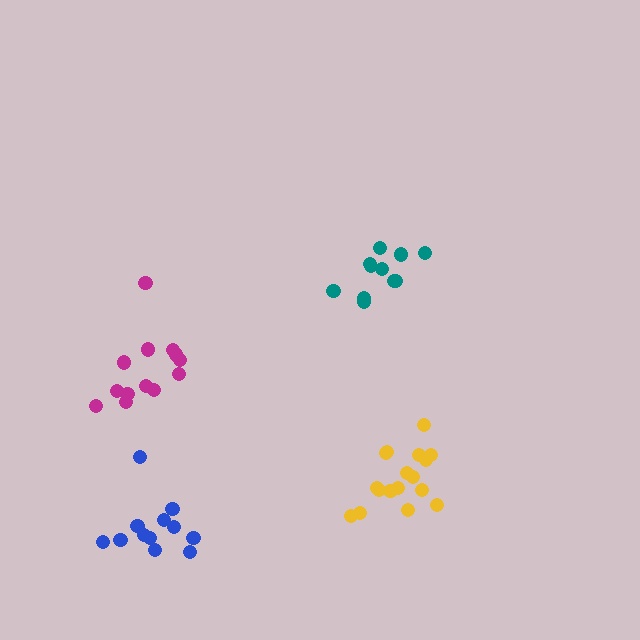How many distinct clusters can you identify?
There are 4 distinct clusters.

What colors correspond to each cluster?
The clusters are colored: teal, blue, magenta, yellow.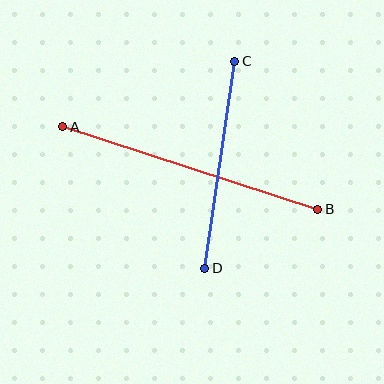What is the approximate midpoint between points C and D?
The midpoint is at approximately (220, 165) pixels.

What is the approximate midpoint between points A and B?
The midpoint is at approximately (190, 168) pixels.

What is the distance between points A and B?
The distance is approximately 268 pixels.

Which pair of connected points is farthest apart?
Points A and B are farthest apart.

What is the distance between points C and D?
The distance is approximately 209 pixels.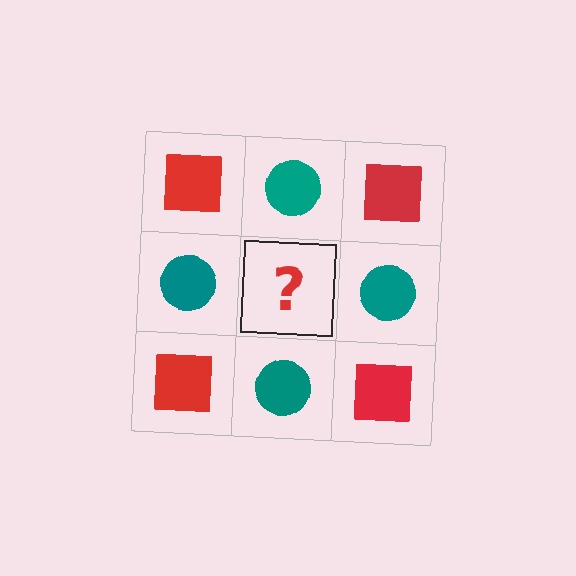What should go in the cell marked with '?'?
The missing cell should contain a red square.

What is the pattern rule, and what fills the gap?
The rule is that it alternates red square and teal circle in a checkerboard pattern. The gap should be filled with a red square.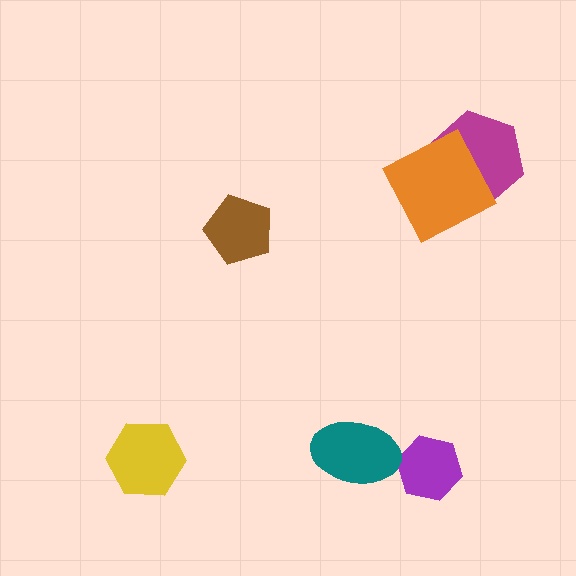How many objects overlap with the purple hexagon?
0 objects overlap with the purple hexagon.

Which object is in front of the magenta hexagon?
The orange square is in front of the magenta hexagon.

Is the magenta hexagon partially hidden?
Yes, it is partially covered by another shape.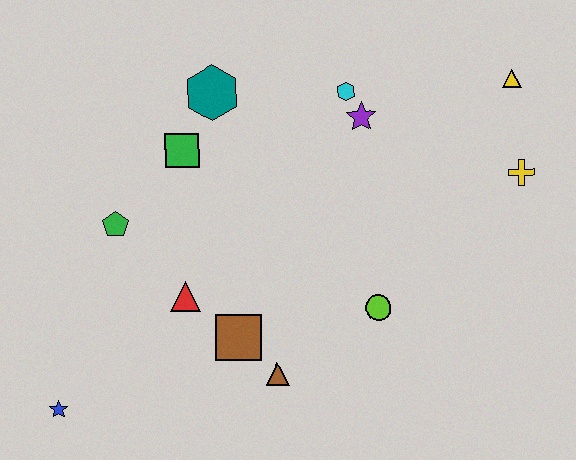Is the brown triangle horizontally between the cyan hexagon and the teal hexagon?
Yes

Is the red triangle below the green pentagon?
Yes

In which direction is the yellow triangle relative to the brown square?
The yellow triangle is to the right of the brown square.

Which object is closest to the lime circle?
The brown triangle is closest to the lime circle.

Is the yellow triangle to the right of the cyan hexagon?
Yes